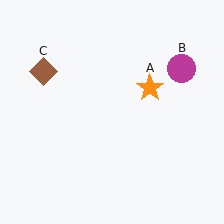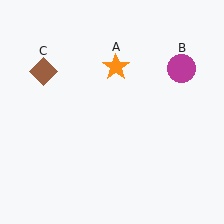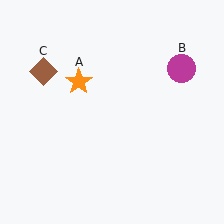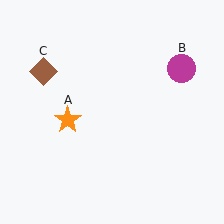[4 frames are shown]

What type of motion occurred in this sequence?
The orange star (object A) rotated counterclockwise around the center of the scene.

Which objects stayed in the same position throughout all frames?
Magenta circle (object B) and brown diamond (object C) remained stationary.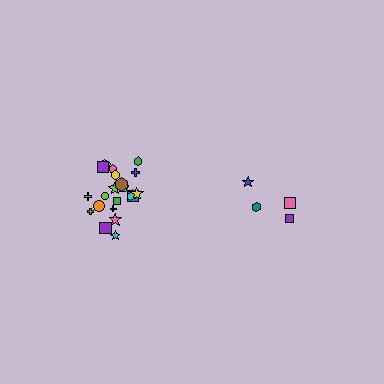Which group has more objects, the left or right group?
The left group.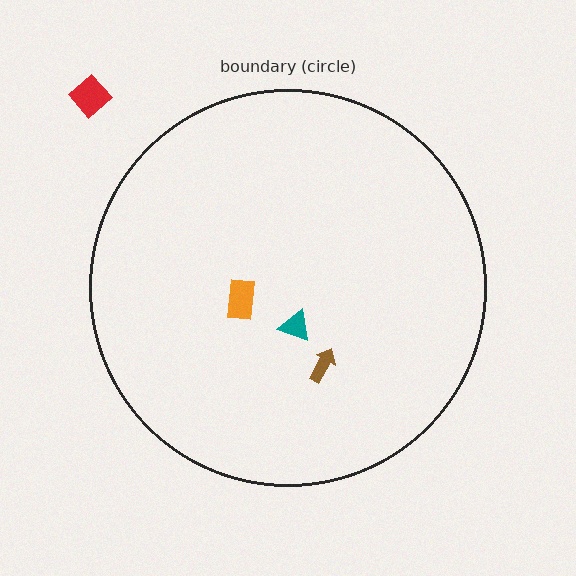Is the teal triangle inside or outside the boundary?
Inside.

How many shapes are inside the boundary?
3 inside, 1 outside.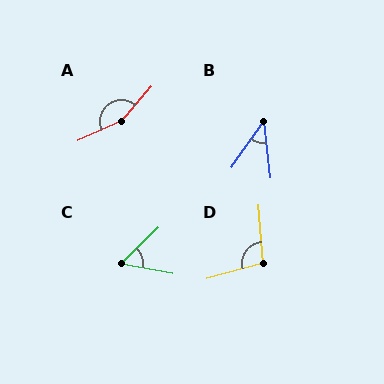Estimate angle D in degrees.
Approximately 101 degrees.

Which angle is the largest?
A, at approximately 155 degrees.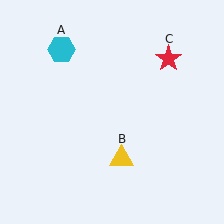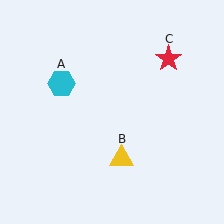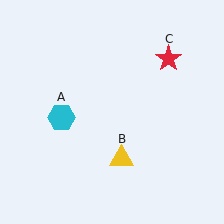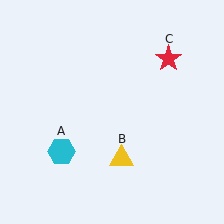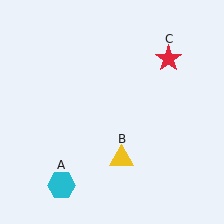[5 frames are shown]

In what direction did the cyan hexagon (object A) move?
The cyan hexagon (object A) moved down.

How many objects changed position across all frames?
1 object changed position: cyan hexagon (object A).